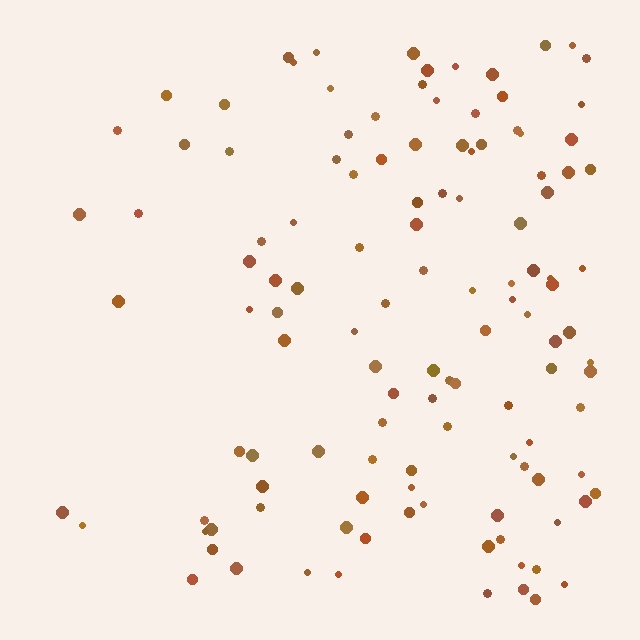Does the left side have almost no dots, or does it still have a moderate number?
Still a moderate number, just noticeably fewer than the right.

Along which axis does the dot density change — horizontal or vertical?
Horizontal.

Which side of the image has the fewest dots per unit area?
The left.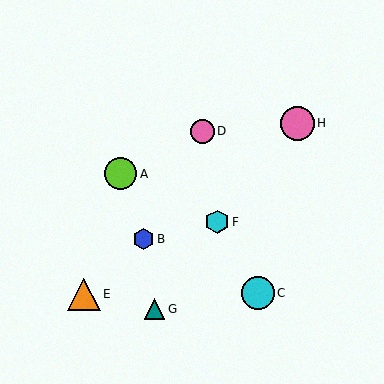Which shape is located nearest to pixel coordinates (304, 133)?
The pink circle (labeled H) at (297, 123) is nearest to that location.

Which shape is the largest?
The pink circle (labeled H) is the largest.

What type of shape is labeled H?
Shape H is a pink circle.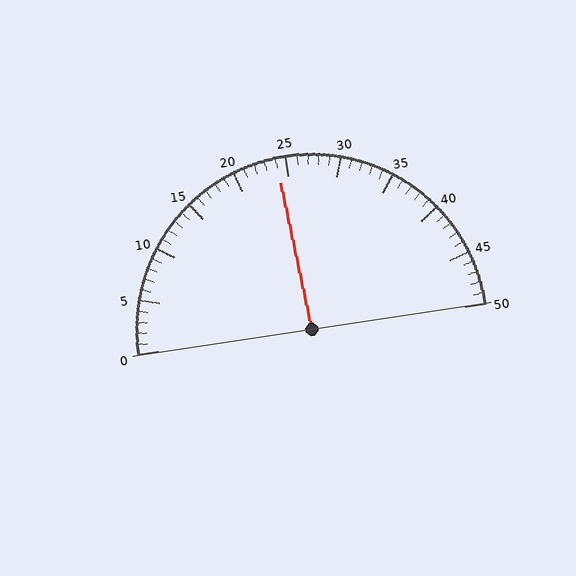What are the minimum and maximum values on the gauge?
The gauge ranges from 0 to 50.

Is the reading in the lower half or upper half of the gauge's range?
The reading is in the lower half of the range (0 to 50).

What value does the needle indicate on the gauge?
The needle indicates approximately 24.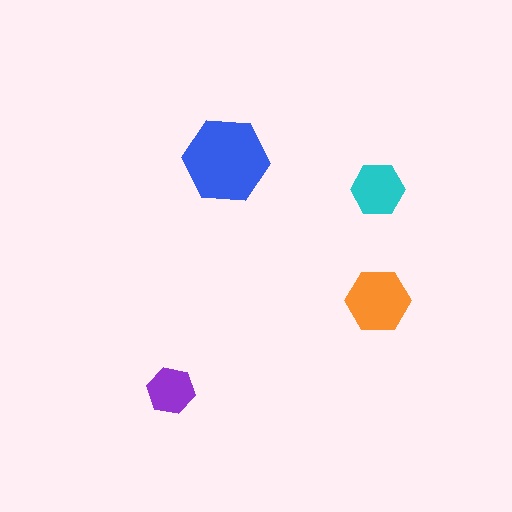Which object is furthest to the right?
The orange hexagon is rightmost.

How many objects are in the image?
There are 4 objects in the image.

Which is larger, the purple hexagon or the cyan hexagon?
The cyan one.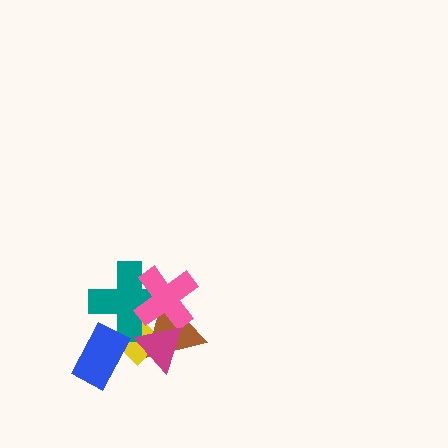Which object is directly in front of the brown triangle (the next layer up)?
The pink cross is directly in front of the brown triangle.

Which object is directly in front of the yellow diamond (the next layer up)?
The teal cross is directly in front of the yellow diamond.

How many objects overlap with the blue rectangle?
2 objects overlap with the blue rectangle.